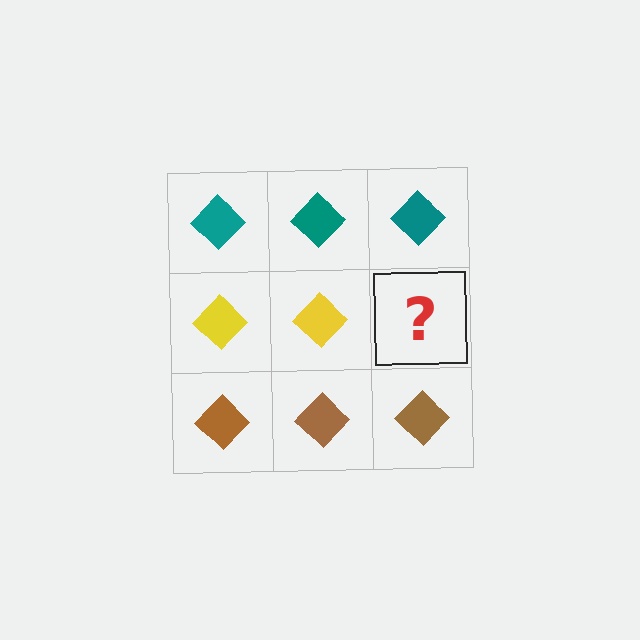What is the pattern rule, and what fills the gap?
The rule is that each row has a consistent color. The gap should be filled with a yellow diamond.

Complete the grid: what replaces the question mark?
The question mark should be replaced with a yellow diamond.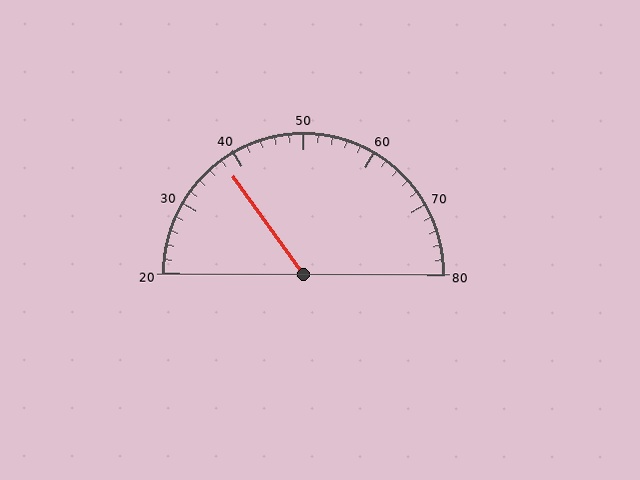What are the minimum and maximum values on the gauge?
The gauge ranges from 20 to 80.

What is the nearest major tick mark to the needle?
The nearest major tick mark is 40.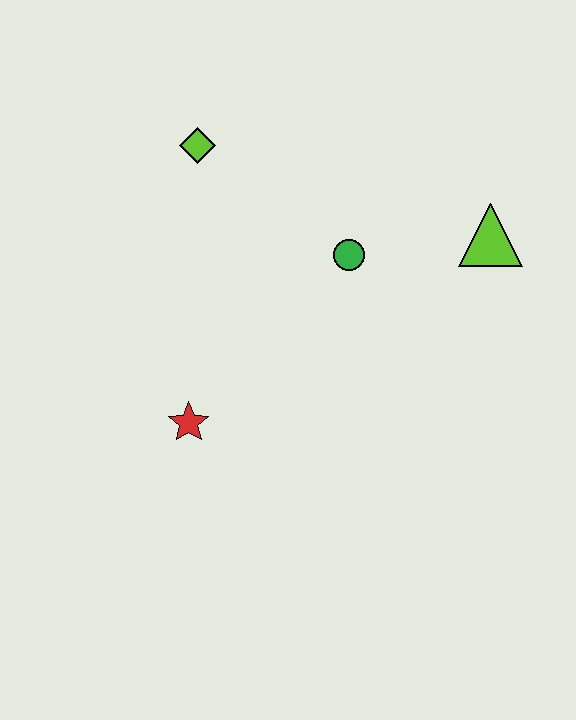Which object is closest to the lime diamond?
The green circle is closest to the lime diamond.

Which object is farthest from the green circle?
The red star is farthest from the green circle.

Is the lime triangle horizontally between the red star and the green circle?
No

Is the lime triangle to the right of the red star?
Yes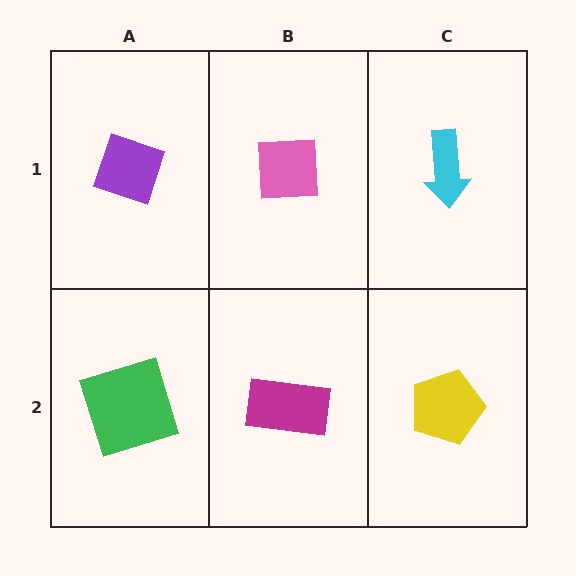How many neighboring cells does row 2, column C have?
2.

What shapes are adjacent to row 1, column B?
A magenta rectangle (row 2, column B), a purple diamond (row 1, column A), a cyan arrow (row 1, column C).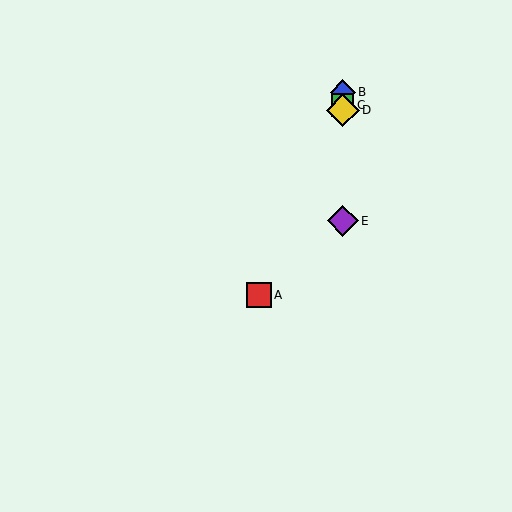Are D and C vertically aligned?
Yes, both are at x≈343.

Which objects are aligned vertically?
Objects B, C, D, E are aligned vertically.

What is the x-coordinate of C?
Object C is at x≈343.